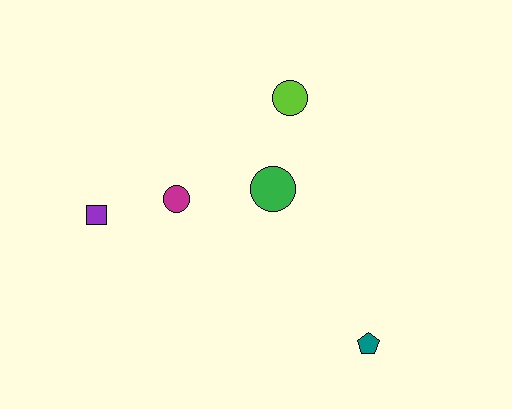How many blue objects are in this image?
There are no blue objects.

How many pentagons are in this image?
There is 1 pentagon.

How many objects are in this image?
There are 5 objects.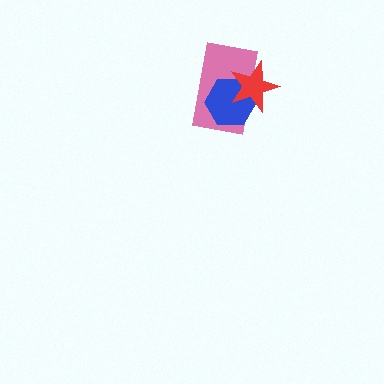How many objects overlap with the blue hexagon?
2 objects overlap with the blue hexagon.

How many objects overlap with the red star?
2 objects overlap with the red star.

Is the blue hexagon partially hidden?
Yes, it is partially covered by another shape.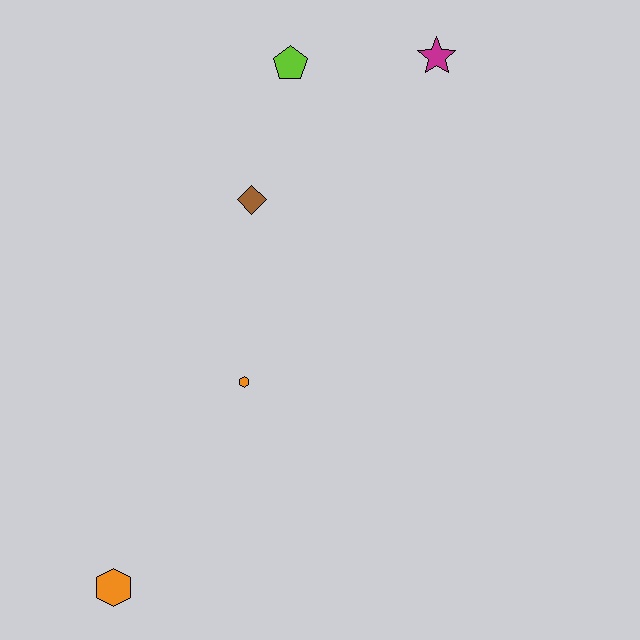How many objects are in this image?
There are 5 objects.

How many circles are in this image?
There are no circles.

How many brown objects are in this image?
There is 1 brown object.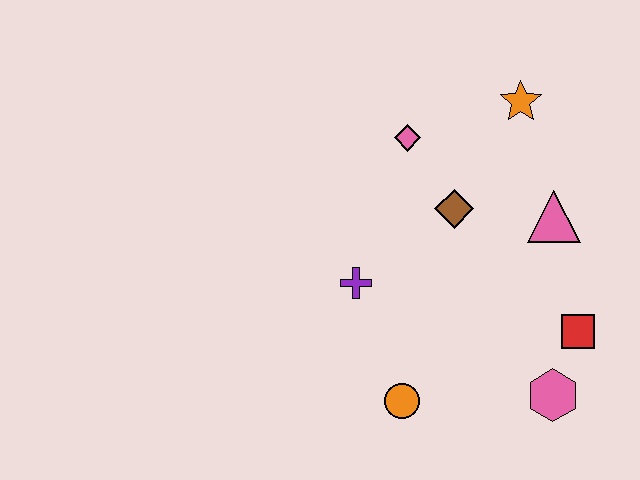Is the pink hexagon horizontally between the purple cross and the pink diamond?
No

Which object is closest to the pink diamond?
The brown diamond is closest to the pink diamond.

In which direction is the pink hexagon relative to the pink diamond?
The pink hexagon is below the pink diamond.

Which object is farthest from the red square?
The pink diamond is farthest from the red square.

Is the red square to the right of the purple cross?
Yes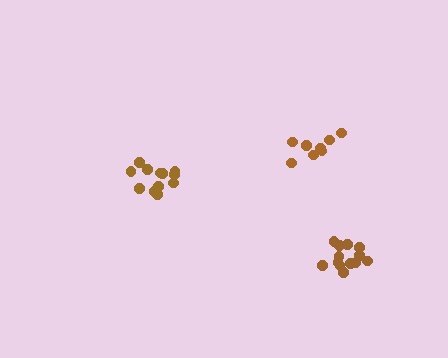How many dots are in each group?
Group 1: 12 dots, Group 2: 13 dots, Group 3: 8 dots (33 total).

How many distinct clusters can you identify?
There are 3 distinct clusters.